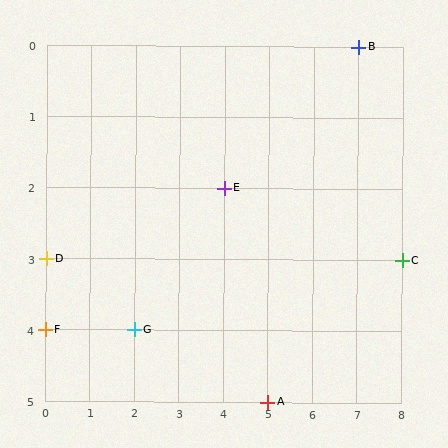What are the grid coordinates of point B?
Point B is at grid coordinates (7, 0).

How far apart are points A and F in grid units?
Points A and F are 5 columns and 1 row apart (about 5.1 grid units diagonally).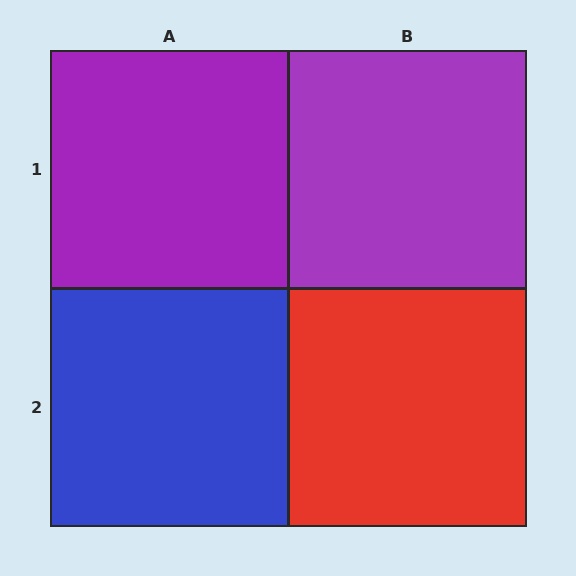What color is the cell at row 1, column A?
Purple.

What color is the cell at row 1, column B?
Purple.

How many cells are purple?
2 cells are purple.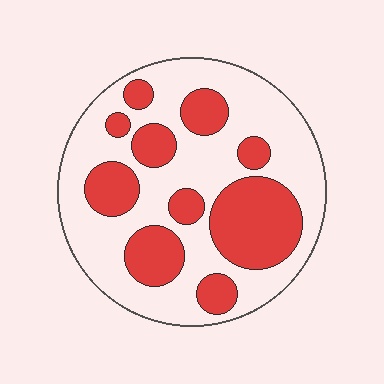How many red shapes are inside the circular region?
10.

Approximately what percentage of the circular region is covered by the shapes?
Approximately 35%.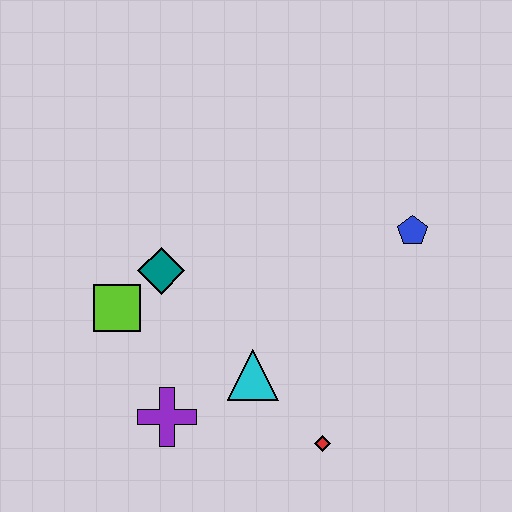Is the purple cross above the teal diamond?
No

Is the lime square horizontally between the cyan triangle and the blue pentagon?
No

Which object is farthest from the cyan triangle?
The blue pentagon is farthest from the cyan triangle.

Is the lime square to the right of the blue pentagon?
No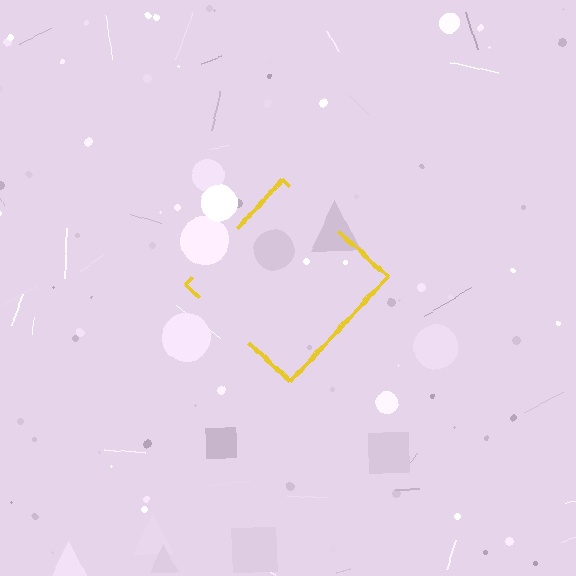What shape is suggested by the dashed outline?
The dashed outline suggests a diamond.